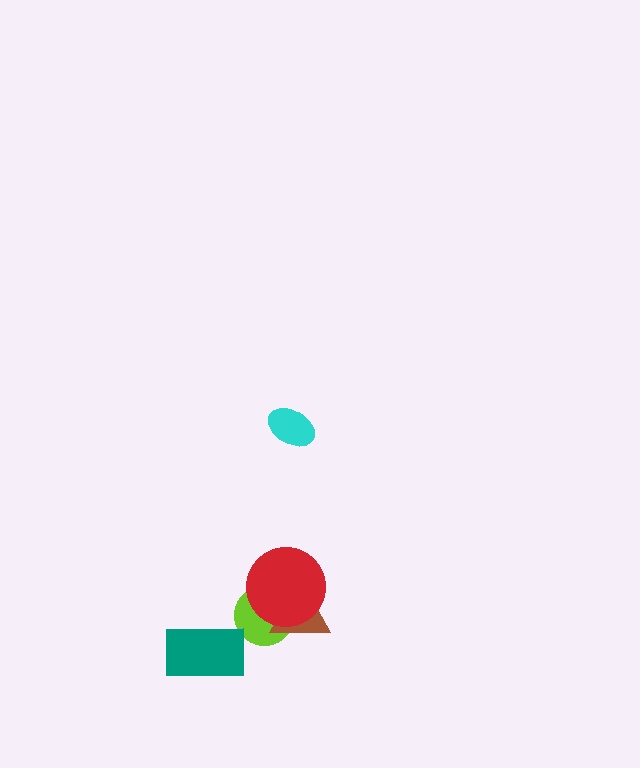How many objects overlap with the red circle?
2 objects overlap with the red circle.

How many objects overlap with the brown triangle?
2 objects overlap with the brown triangle.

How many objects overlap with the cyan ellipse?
0 objects overlap with the cyan ellipse.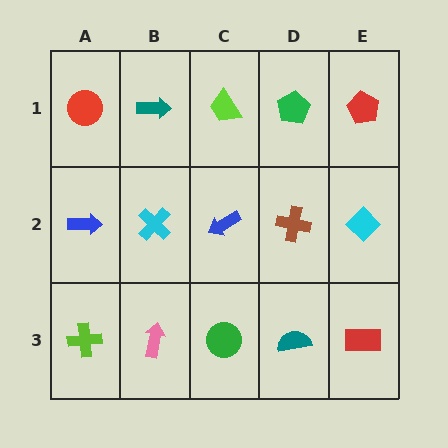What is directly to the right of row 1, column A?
A teal arrow.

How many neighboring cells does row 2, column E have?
3.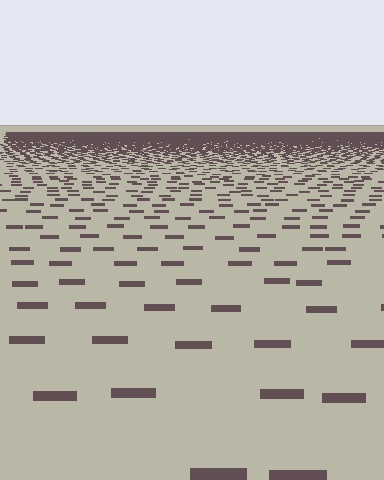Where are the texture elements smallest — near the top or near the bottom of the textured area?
Near the top.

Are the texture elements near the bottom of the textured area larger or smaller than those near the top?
Larger. Near the bottom, elements are closer to the viewer and appear at a bigger on-screen size.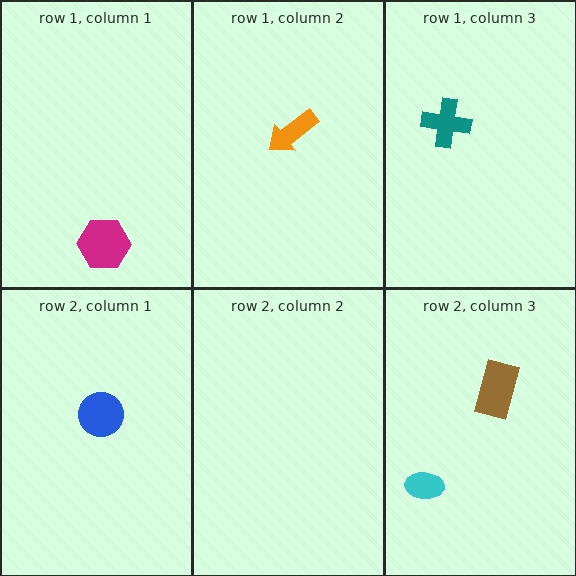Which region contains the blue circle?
The row 2, column 1 region.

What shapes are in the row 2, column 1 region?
The blue circle.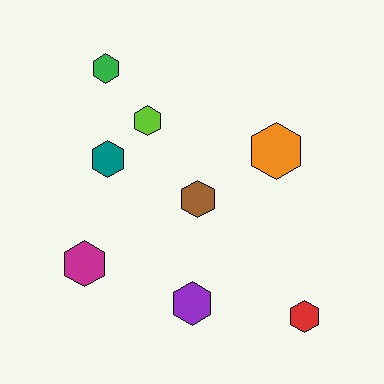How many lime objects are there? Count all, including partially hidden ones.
There is 1 lime object.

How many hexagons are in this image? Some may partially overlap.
There are 8 hexagons.